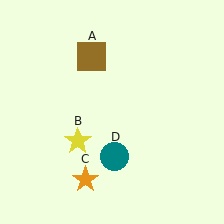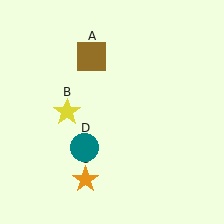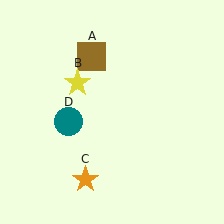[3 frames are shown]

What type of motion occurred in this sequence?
The yellow star (object B), teal circle (object D) rotated clockwise around the center of the scene.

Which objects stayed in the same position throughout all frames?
Brown square (object A) and orange star (object C) remained stationary.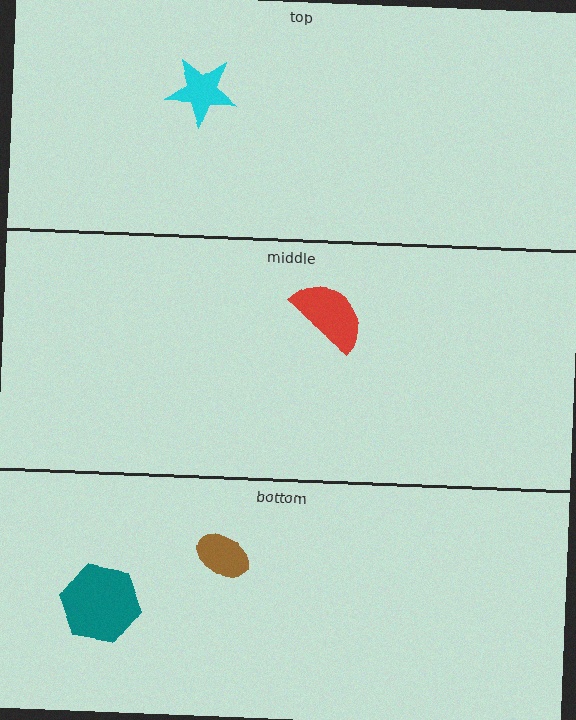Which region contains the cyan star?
The top region.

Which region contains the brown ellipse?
The bottom region.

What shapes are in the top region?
The cyan star.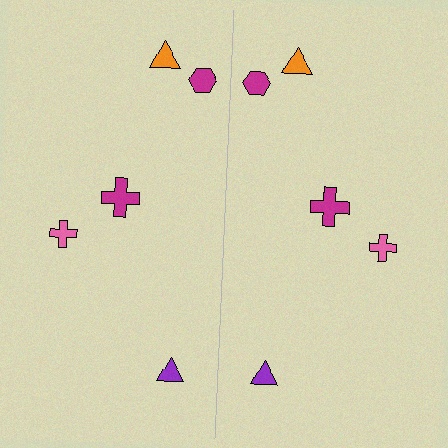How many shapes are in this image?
There are 10 shapes in this image.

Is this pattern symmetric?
Yes, this pattern has bilateral (reflection) symmetry.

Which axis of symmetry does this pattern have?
The pattern has a vertical axis of symmetry running through the center of the image.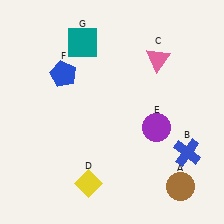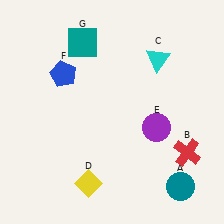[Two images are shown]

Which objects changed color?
A changed from brown to teal. B changed from blue to red. C changed from pink to cyan.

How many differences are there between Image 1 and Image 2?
There are 3 differences between the two images.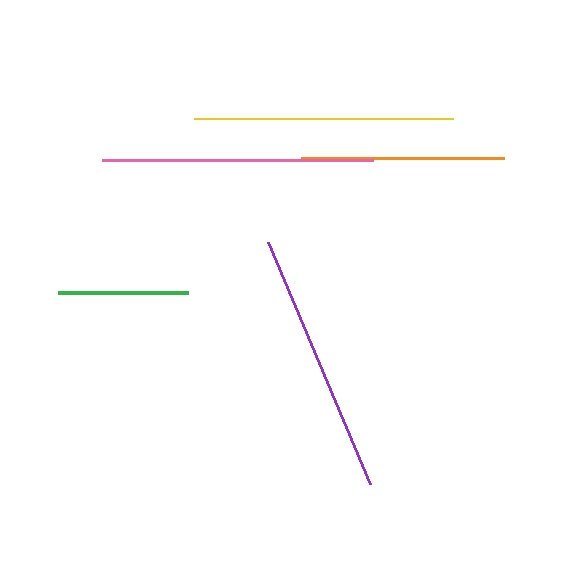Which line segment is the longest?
The pink line is the longest at approximately 271 pixels.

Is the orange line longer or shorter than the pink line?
The pink line is longer than the orange line.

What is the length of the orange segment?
The orange segment is approximately 203 pixels long.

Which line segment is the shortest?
The green line is the shortest at approximately 130 pixels.